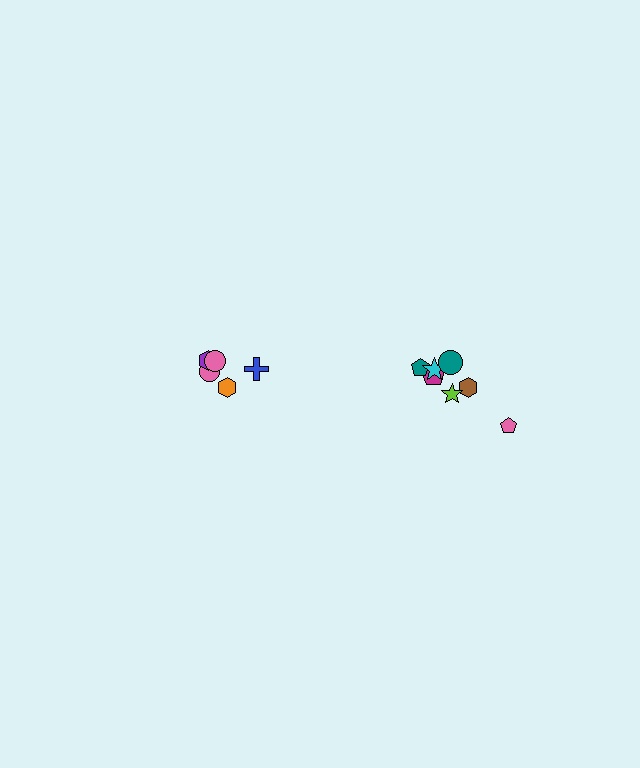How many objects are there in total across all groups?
There are 12 objects.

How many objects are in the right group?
There are 7 objects.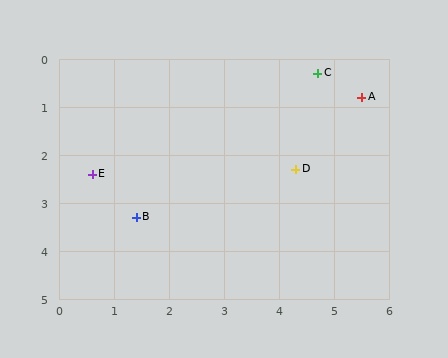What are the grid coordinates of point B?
Point B is at approximately (1.4, 3.3).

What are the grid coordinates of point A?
Point A is at approximately (5.5, 0.8).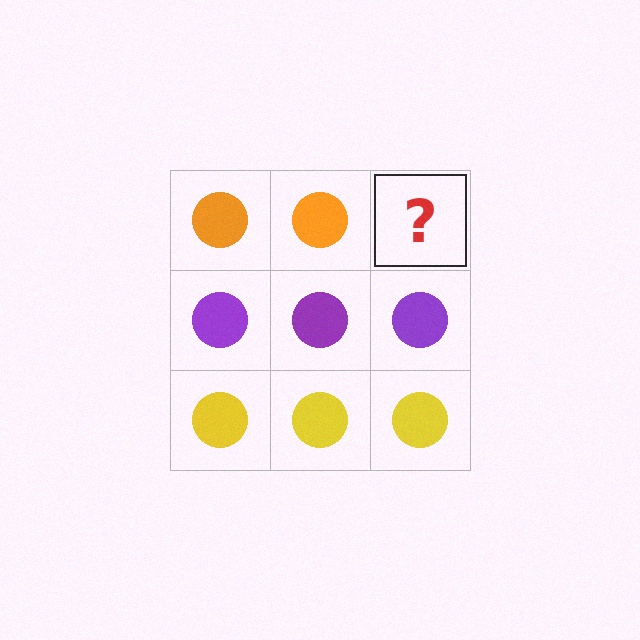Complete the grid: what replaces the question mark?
The question mark should be replaced with an orange circle.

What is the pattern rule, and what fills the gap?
The rule is that each row has a consistent color. The gap should be filled with an orange circle.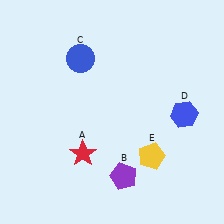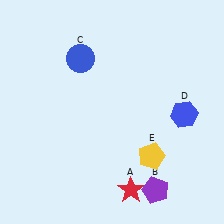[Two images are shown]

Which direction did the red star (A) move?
The red star (A) moved right.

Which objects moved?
The objects that moved are: the red star (A), the purple pentagon (B).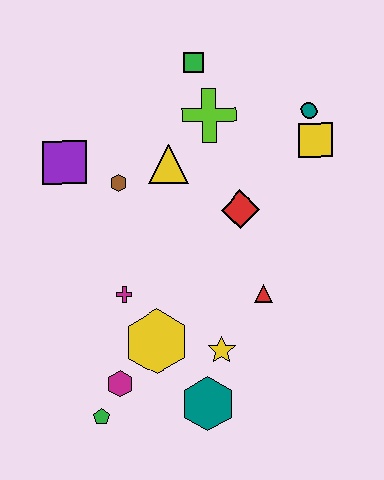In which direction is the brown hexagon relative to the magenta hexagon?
The brown hexagon is above the magenta hexagon.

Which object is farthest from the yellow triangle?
The green pentagon is farthest from the yellow triangle.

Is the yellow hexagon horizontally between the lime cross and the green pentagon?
Yes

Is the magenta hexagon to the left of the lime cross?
Yes